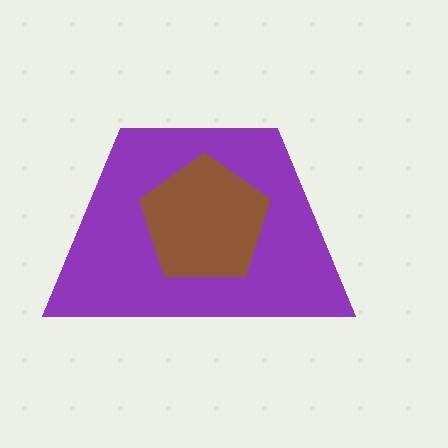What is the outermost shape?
The purple trapezoid.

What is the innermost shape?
The brown pentagon.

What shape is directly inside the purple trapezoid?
The brown pentagon.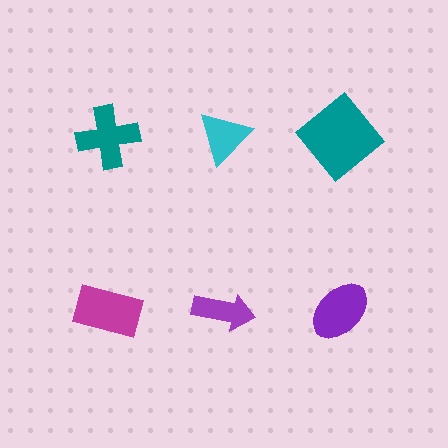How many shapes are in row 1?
3 shapes.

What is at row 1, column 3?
A teal diamond.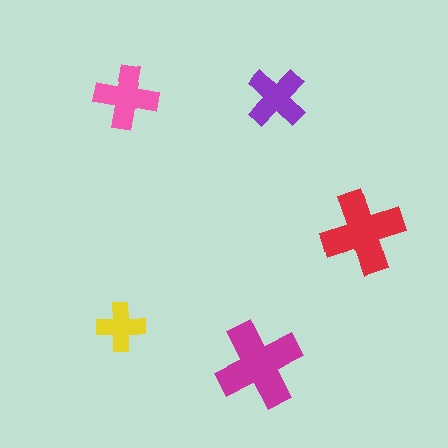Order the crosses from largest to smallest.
the magenta one, the red one, the pink one, the purple one, the yellow one.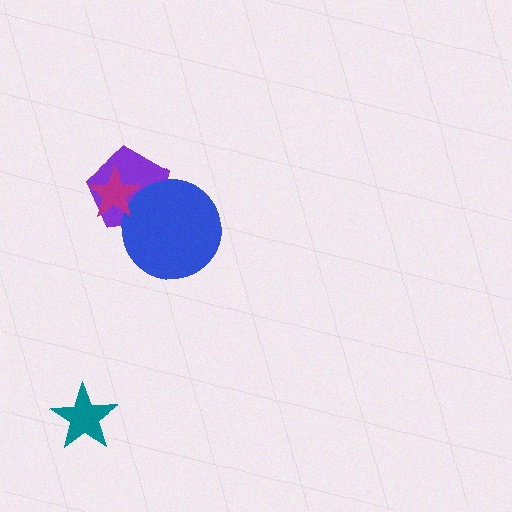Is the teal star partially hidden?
No, no other shape covers it.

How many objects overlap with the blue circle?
2 objects overlap with the blue circle.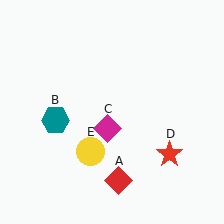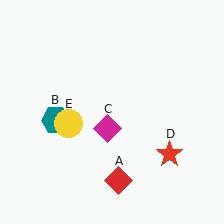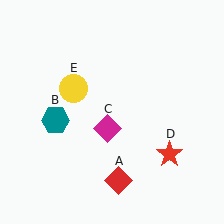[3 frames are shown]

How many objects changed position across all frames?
1 object changed position: yellow circle (object E).